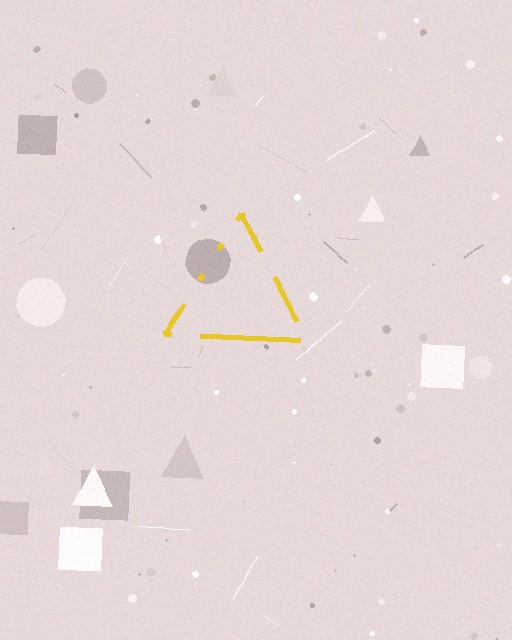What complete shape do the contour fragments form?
The contour fragments form a triangle.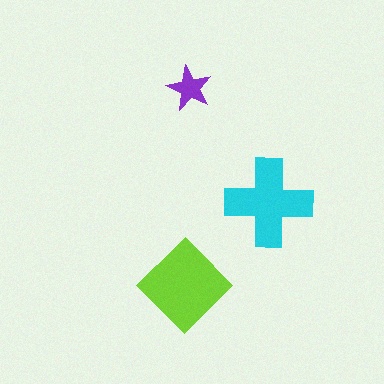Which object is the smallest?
The purple star.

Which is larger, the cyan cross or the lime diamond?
The lime diamond.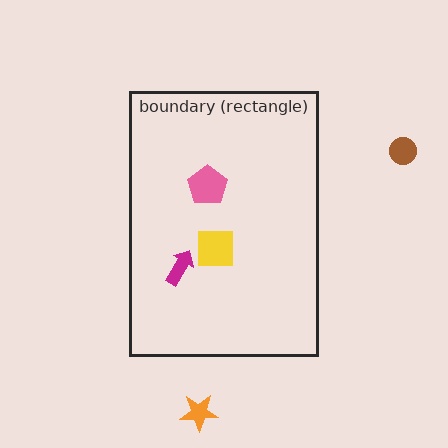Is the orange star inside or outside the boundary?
Outside.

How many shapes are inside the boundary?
3 inside, 2 outside.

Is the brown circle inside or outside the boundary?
Outside.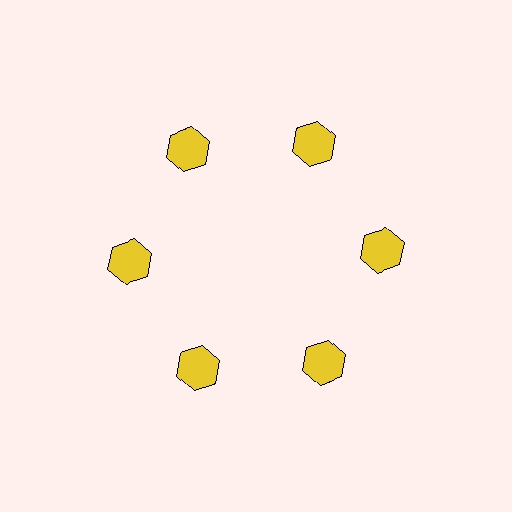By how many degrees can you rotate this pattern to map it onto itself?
The pattern maps onto itself every 60 degrees of rotation.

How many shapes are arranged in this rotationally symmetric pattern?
There are 6 shapes, arranged in 6 groups of 1.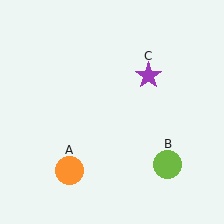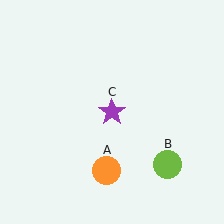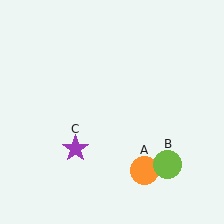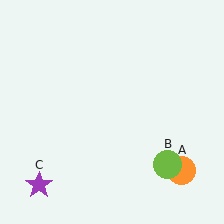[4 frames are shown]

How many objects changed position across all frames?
2 objects changed position: orange circle (object A), purple star (object C).